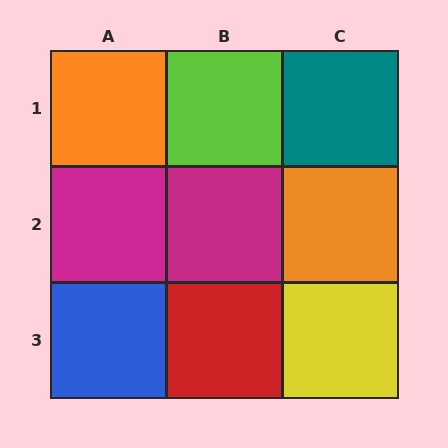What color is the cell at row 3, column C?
Yellow.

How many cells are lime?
1 cell is lime.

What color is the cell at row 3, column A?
Blue.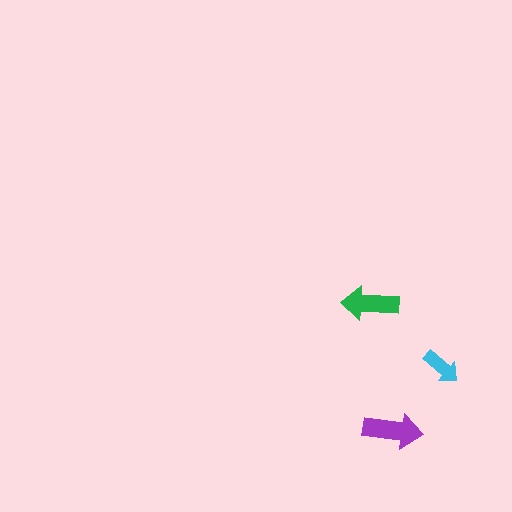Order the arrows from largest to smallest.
the purple one, the green one, the cyan one.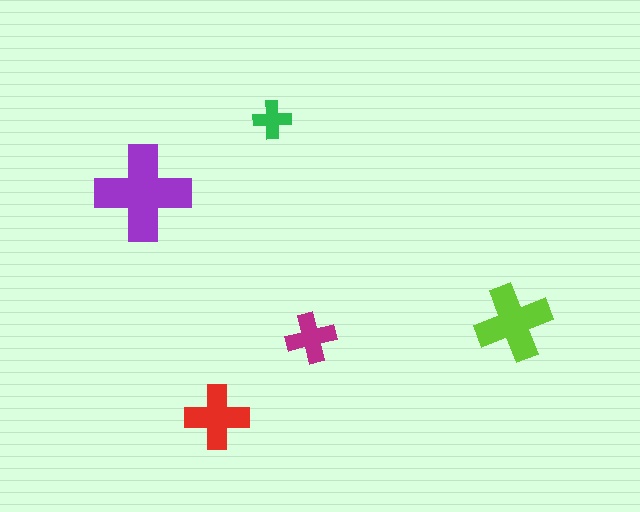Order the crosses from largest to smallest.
the purple one, the lime one, the red one, the magenta one, the green one.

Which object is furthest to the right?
The lime cross is rightmost.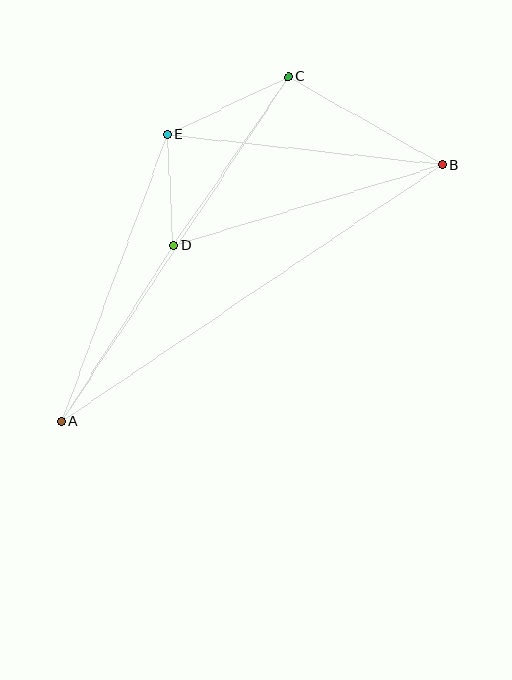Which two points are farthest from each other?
Points A and B are farthest from each other.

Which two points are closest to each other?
Points D and E are closest to each other.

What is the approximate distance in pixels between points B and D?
The distance between B and D is approximately 281 pixels.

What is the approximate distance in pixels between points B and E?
The distance between B and E is approximately 277 pixels.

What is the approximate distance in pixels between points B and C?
The distance between B and C is approximately 178 pixels.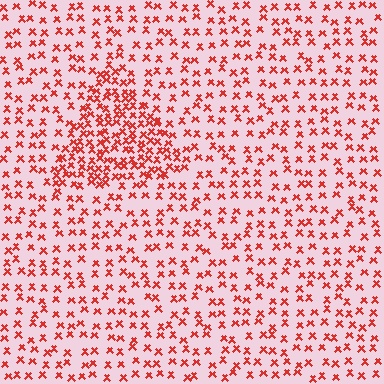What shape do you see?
I see a triangle.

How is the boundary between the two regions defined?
The boundary is defined by a change in element density (approximately 2.2x ratio). All elements are the same color, size, and shape.